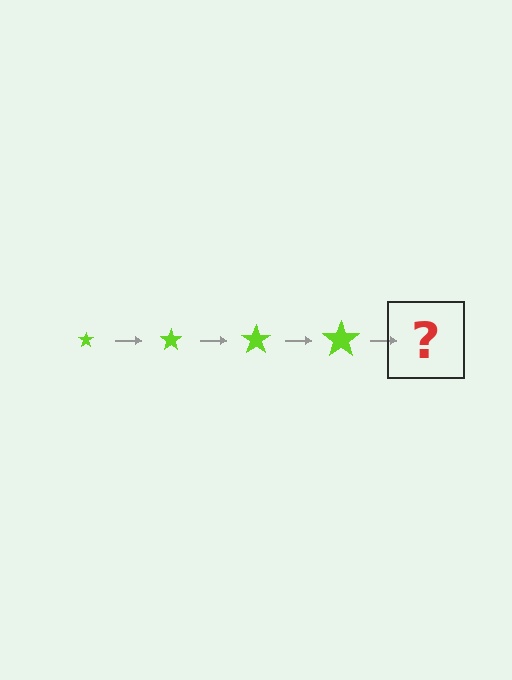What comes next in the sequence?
The next element should be a lime star, larger than the previous one.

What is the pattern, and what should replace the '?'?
The pattern is that the star gets progressively larger each step. The '?' should be a lime star, larger than the previous one.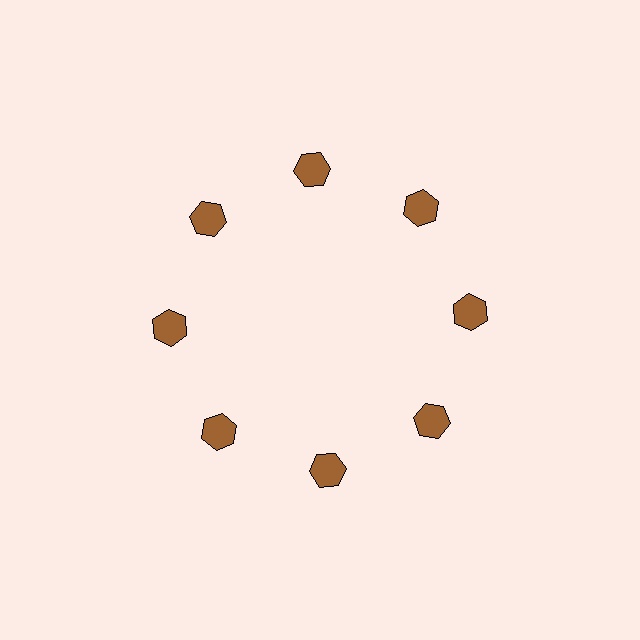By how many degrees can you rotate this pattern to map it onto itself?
The pattern maps onto itself every 45 degrees of rotation.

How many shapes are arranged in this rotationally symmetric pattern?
There are 8 shapes, arranged in 8 groups of 1.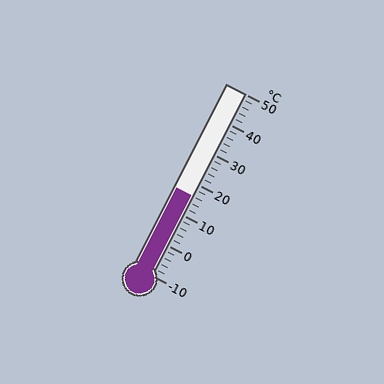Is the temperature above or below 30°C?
The temperature is below 30°C.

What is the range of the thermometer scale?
The thermometer scale ranges from -10°C to 50°C.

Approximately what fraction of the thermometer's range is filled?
The thermometer is filled to approximately 45% of its range.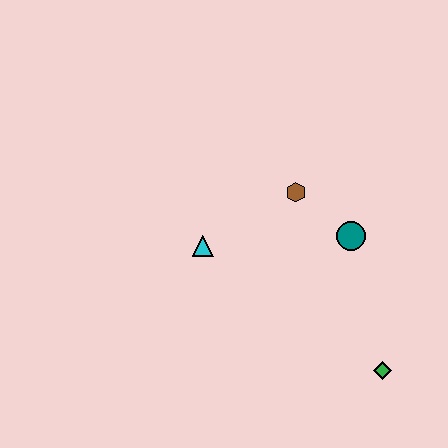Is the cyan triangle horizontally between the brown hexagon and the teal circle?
No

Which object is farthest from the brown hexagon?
The green diamond is farthest from the brown hexagon.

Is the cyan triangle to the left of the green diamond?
Yes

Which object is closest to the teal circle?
The brown hexagon is closest to the teal circle.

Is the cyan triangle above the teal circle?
No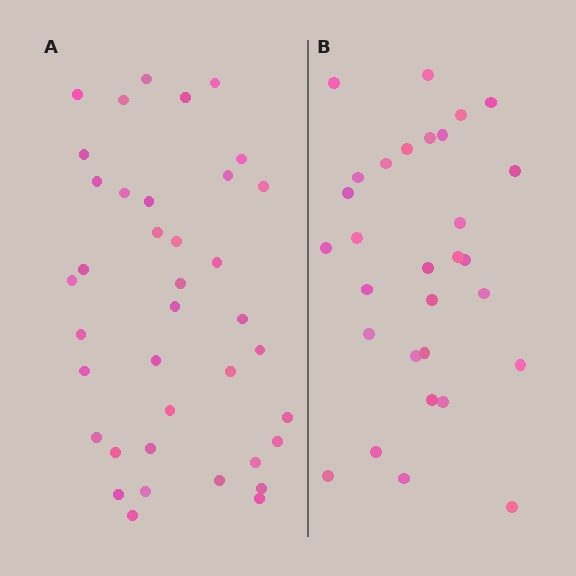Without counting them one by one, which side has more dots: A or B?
Region A (the left region) has more dots.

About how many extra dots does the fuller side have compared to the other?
Region A has roughly 8 or so more dots than region B.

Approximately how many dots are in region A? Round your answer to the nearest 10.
About 40 dots. (The exact count is 38, which rounds to 40.)